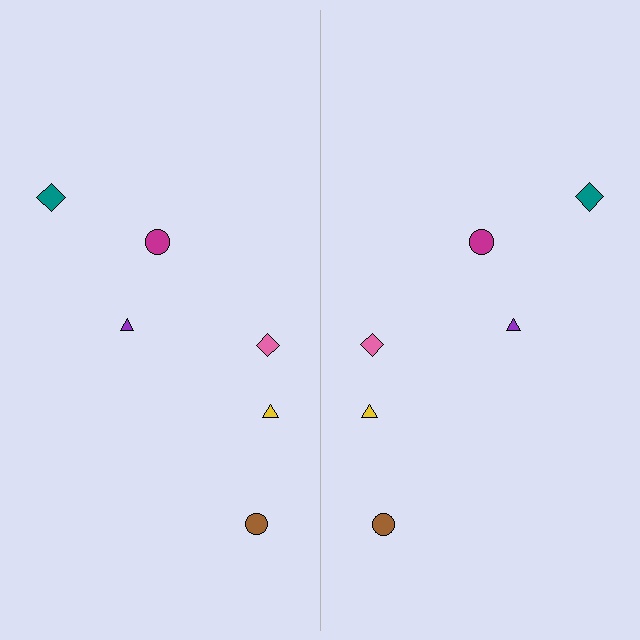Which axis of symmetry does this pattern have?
The pattern has a vertical axis of symmetry running through the center of the image.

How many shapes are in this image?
There are 12 shapes in this image.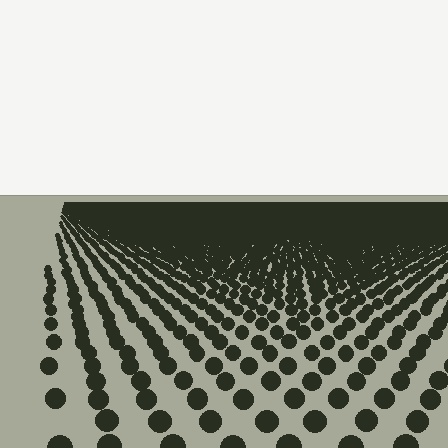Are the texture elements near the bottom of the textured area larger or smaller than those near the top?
Larger. Near the bottom, elements are closer to the viewer and appear at a bigger on-screen size.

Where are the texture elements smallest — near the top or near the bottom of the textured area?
Near the top.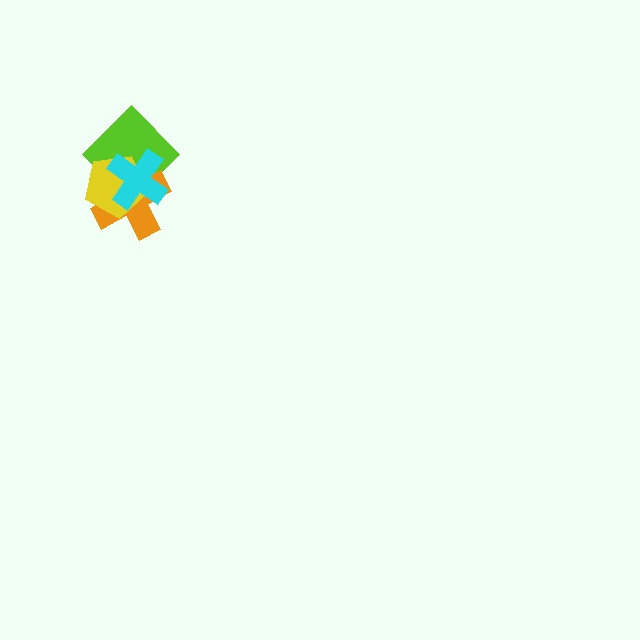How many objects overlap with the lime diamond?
3 objects overlap with the lime diamond.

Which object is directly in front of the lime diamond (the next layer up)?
The orange cross is directly in front of the lime diamond.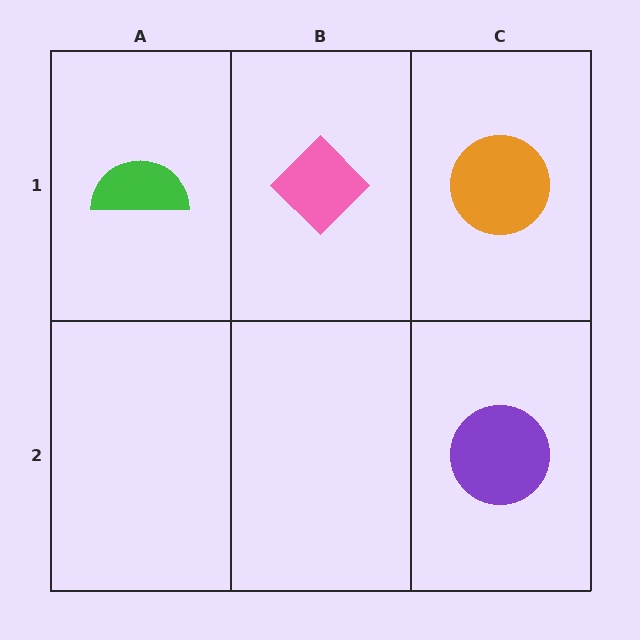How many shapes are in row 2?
1 shape.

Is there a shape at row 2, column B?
No, that cell is empty.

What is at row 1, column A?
A green semicircle.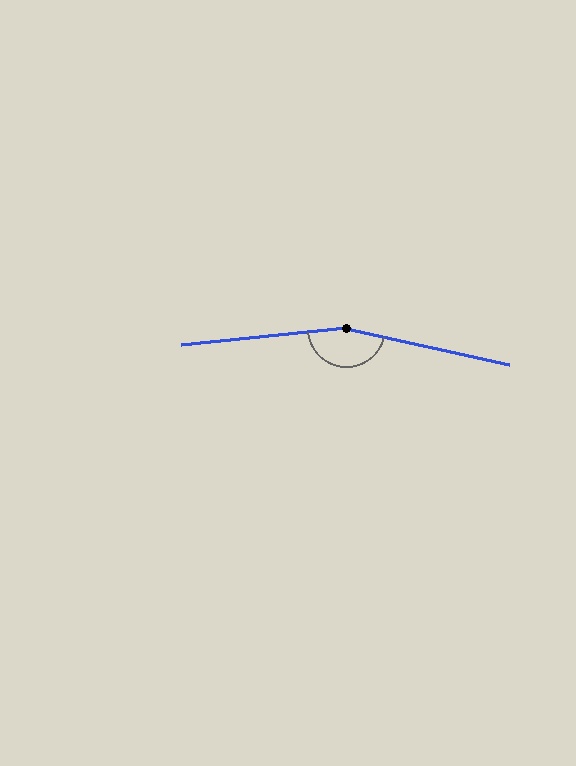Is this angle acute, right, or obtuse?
It is obtuse.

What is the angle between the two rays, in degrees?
Approximately 162 degrees.